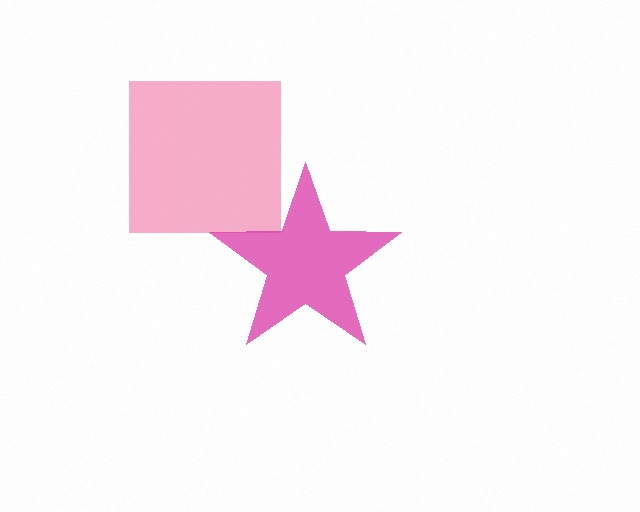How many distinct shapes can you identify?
There are 2 distinct shapes: a pink square, a magenta star.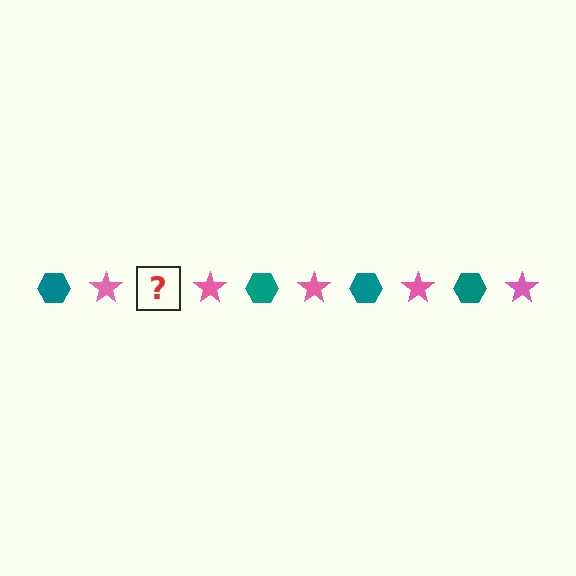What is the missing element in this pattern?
The missing element is a teal hexagon.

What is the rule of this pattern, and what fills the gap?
The rule is that the pattern alternates between teal hexagon and pink star. The gap should be filled with a teal hexagon.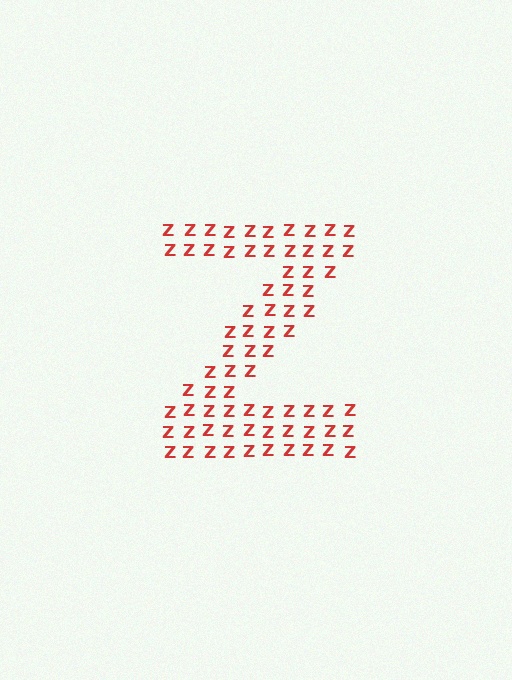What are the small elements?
The small elements are letter Z's.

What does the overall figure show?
The overall figure shows the letter Z.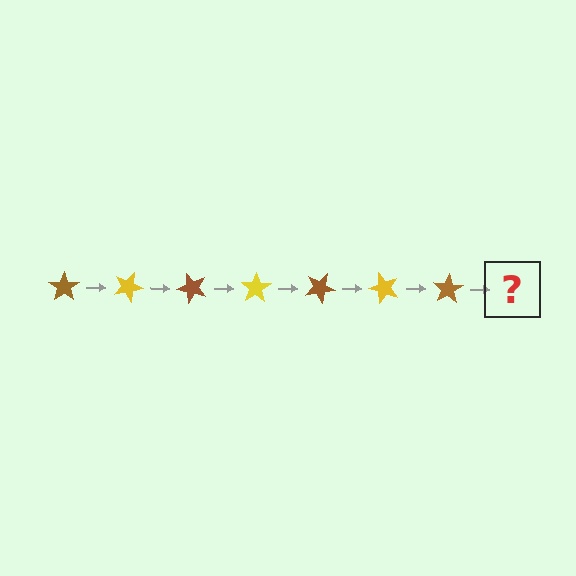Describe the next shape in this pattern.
It should be a yellow star, rotated 175 degrees from the start.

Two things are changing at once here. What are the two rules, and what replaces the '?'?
The two rules are that it rotates 25 degrees each step and the color cycles through brown and yellow. The '?' should be a yellow star, rotated 175 degrees from the start.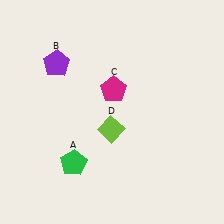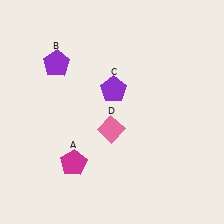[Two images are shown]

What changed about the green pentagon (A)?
In Image 1, A is green. In Image 2, it changed to magenta.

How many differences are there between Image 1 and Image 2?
There are 3 differences between the two images.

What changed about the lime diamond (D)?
In Image 1, D is lime. In Image 2, it changed to pink.